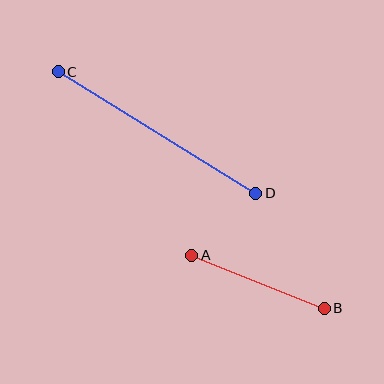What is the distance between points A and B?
The distance is approximately 143 pixels.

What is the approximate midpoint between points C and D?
The midpoint is at approximately (157, 132) pixels.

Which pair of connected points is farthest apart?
Points C and D are farthest apart.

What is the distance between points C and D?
The distance is approximately 232 pixels.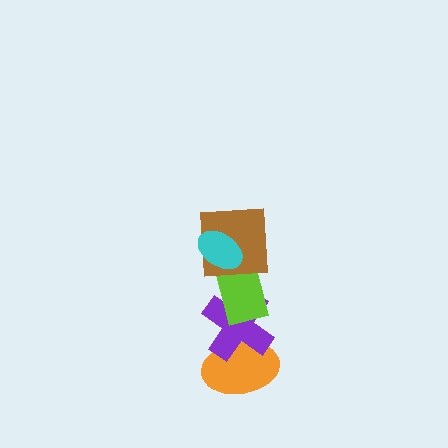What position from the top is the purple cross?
The purple cross is 4th from the top.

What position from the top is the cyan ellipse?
The cyan ellipse is 1st from the top.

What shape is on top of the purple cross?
The lime rectangle is on top of the purple cross.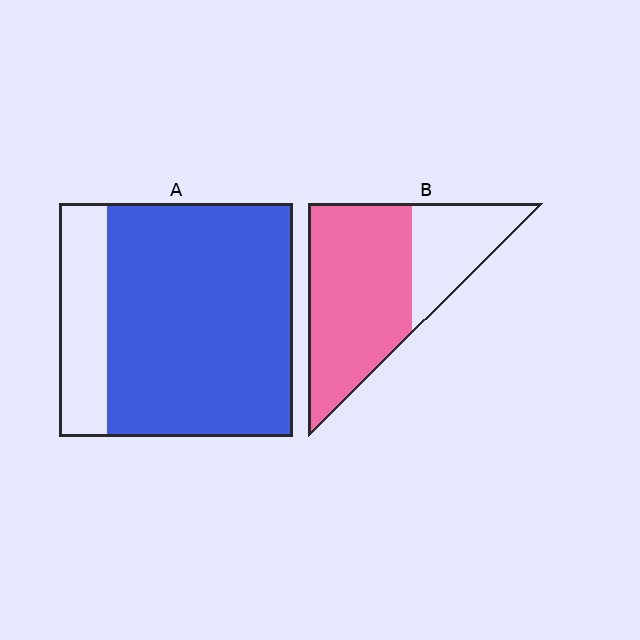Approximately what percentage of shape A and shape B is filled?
A is approximately 80% and B is approximately 70%.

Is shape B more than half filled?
Yes.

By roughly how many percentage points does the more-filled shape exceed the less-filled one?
By roughly 10 percentage points (A over B).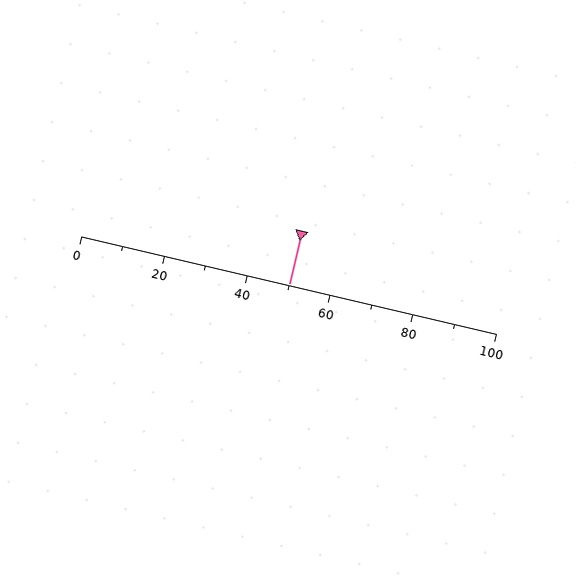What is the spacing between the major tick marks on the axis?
The major ticks are spaced 20 apart.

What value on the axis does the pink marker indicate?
The marker indicates approximately 50.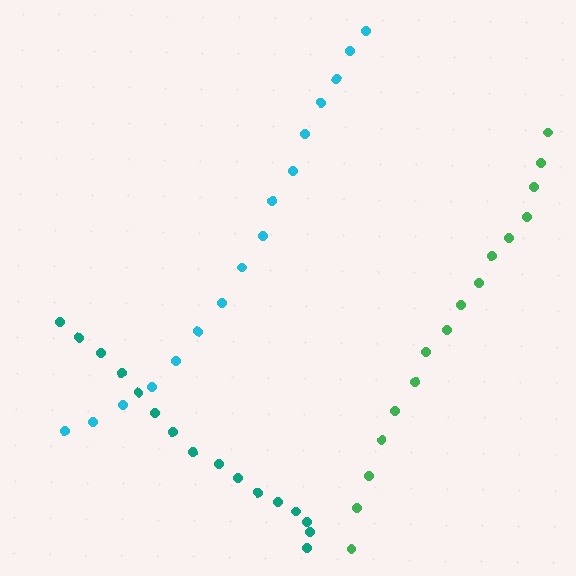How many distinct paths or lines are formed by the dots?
There are 3 distinct paths.